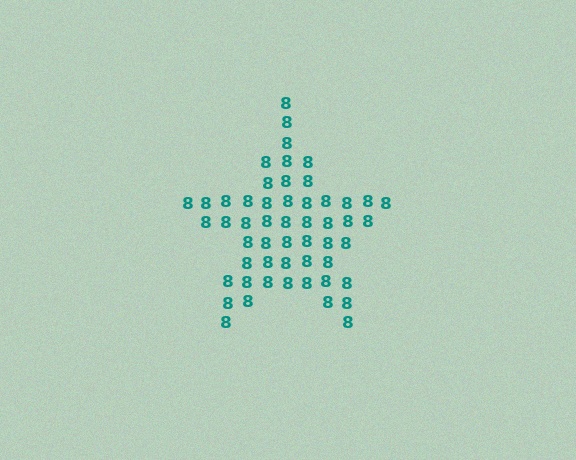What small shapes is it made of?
It is made of small digit 8's.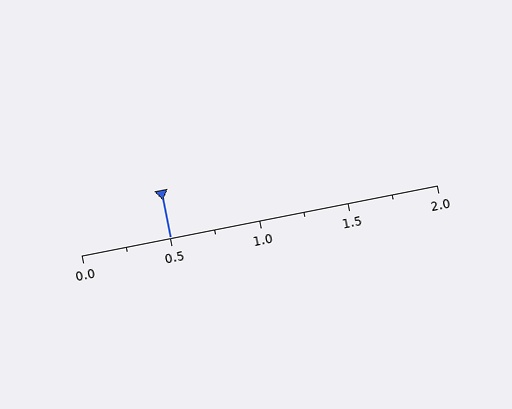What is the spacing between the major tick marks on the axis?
The major ticks are spaced 0.5 apart.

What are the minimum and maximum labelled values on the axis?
The axis runs from 0.0 to 2.0.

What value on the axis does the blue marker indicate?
The marker indicates approximately 0.5.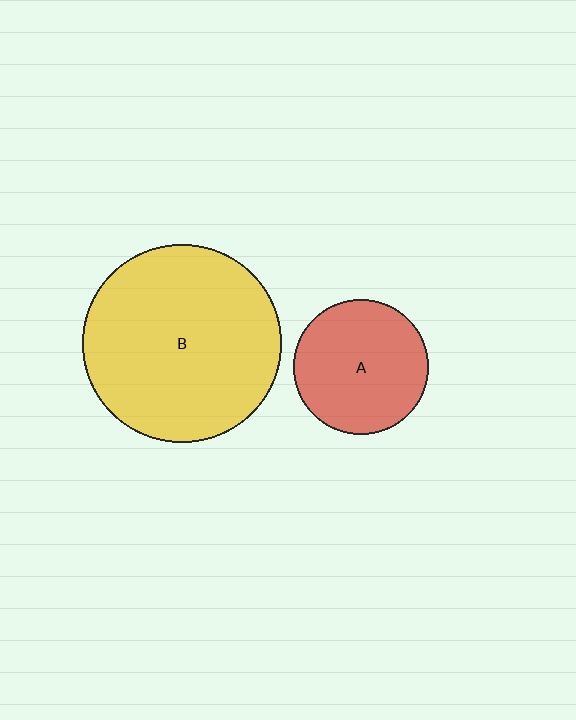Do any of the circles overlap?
No, none of the circles overlap.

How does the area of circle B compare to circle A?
Approximately 2.2 times.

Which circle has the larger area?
Circle B (yellow).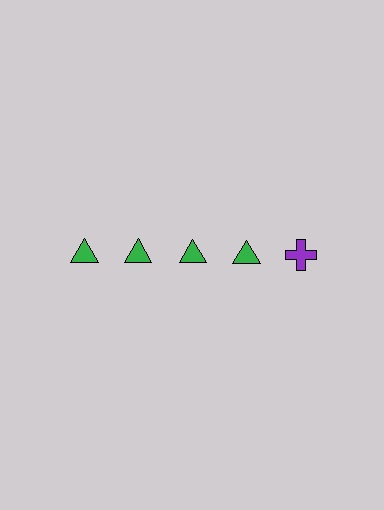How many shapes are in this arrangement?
There are 5 shapes arranged in a grid pattern.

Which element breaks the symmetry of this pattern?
The purple cross in the top row, rightmost column breaks the symmetry. All other shapes are green triangles.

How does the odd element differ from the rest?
It differs in both color (purple instead of green) and shape (cross instead of triangle).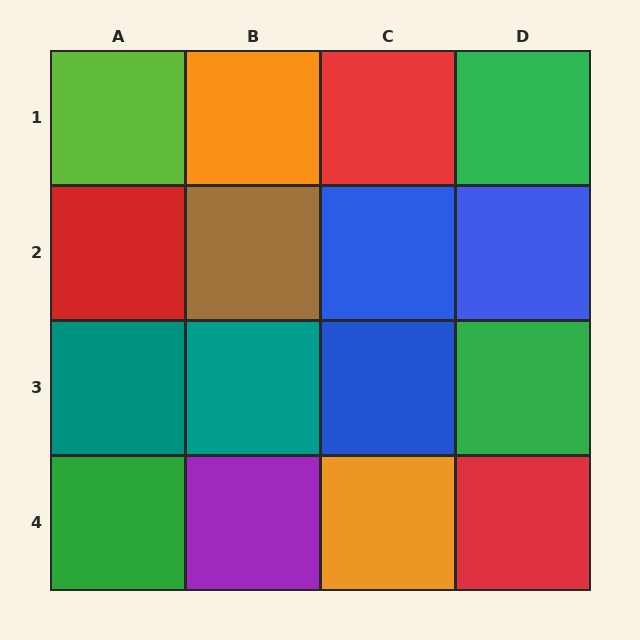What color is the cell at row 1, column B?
Orange.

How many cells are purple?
1 cell is purple.